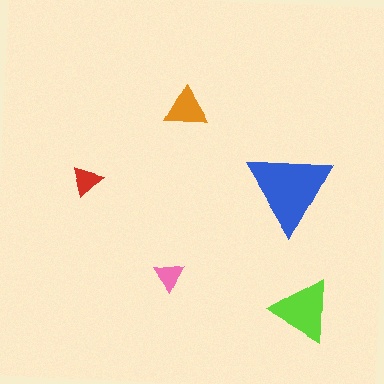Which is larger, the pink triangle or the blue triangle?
The blue one.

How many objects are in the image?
There are 5 objects in the image.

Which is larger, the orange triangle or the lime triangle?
The lime one.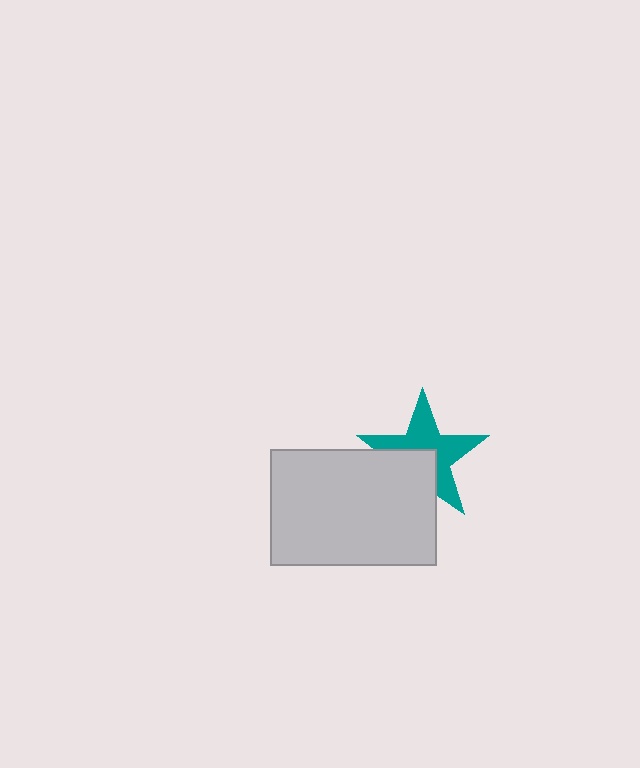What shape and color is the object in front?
The object in front is a light gray rectangle.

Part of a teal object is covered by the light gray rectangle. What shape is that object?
It is a star.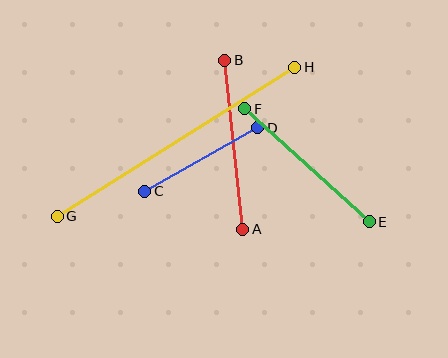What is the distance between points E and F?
The distance is approximately 168 pixels.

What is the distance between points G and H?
The distance is approximately 280 pixels.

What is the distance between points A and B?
The distance is approximately 170 pixels.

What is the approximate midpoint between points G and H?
The midpoint is at approximately (176, 142) pixels.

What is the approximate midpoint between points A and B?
The midpoint is at approximately (234, 145) pixels.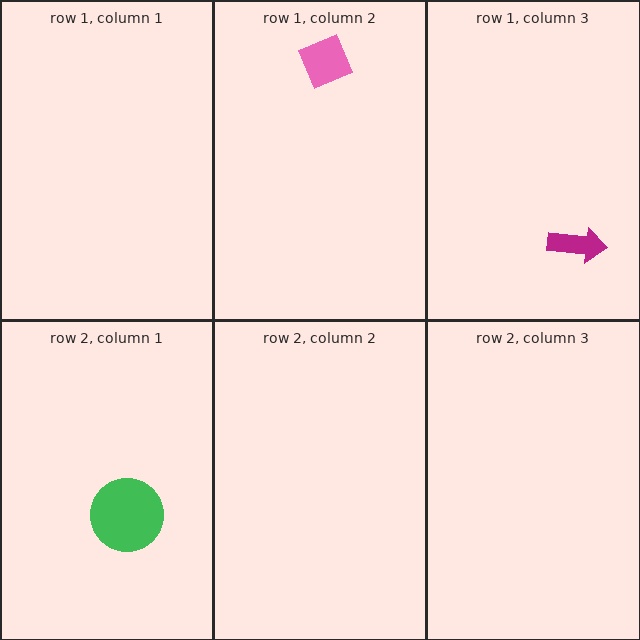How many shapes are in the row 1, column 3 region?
1.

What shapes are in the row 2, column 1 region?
The green circle.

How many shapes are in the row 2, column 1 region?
1.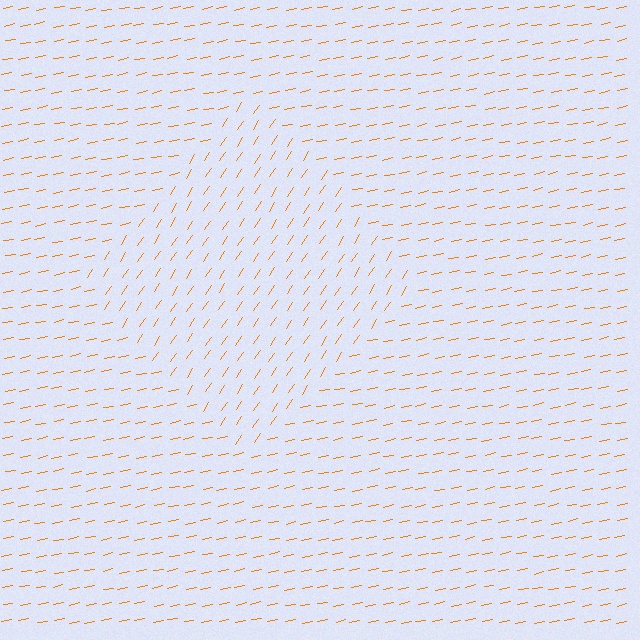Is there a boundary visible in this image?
Yes, there is a texture boundary formed by a change in line orientation.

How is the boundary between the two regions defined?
The boundary is defined purely by a change in line orientation (approximately 45 degrees difference). All lines are the same color and thickness.